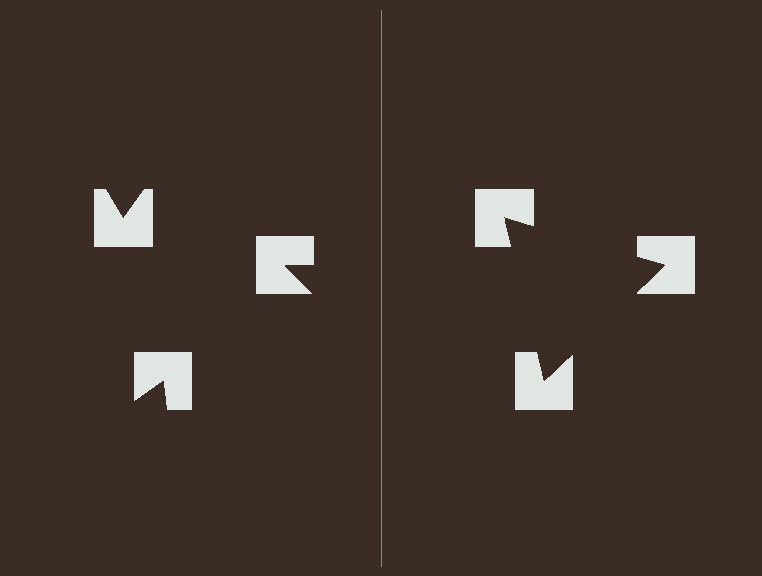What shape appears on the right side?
An illusory triangle.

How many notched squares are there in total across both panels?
6 — 3 on each side.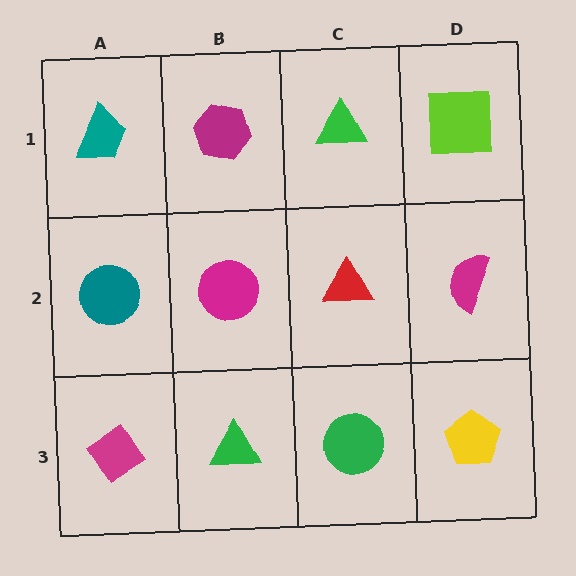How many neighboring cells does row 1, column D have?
2.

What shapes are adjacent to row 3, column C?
A red triangle (row 2, column C), a green triangle (row 3, column B), a yellow pentagon (row 3, column D).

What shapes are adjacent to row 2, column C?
A green triangle (row 1, column C), a green circle (row 3, column C), a magenta circle (row 2, column B), a magenta semicircle (row 2, column D).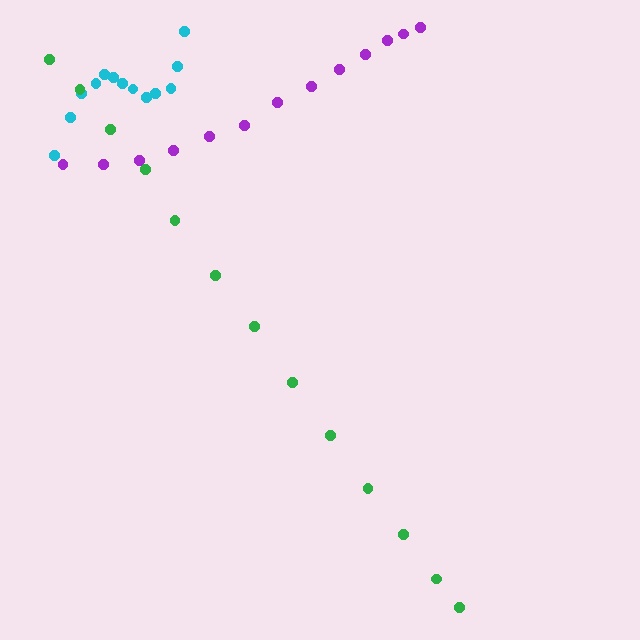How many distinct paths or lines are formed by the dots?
There are 3 distinct paths.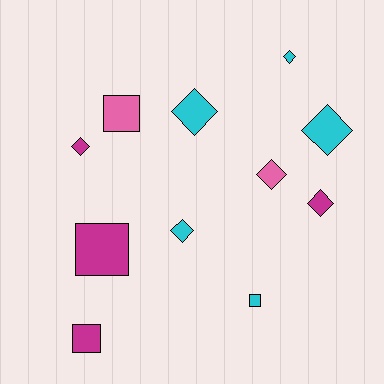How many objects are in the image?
There are 11 objects.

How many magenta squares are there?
There are 2 magenta squares.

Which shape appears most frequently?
Diamond, with 7 objects.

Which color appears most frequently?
Cyan, with 5 objects.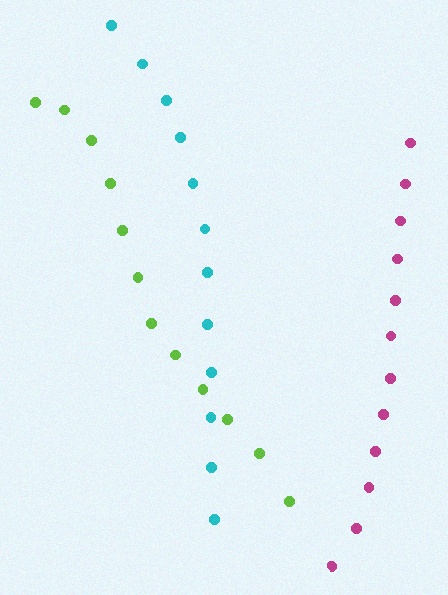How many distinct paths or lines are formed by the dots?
There are 3 distinct paths.